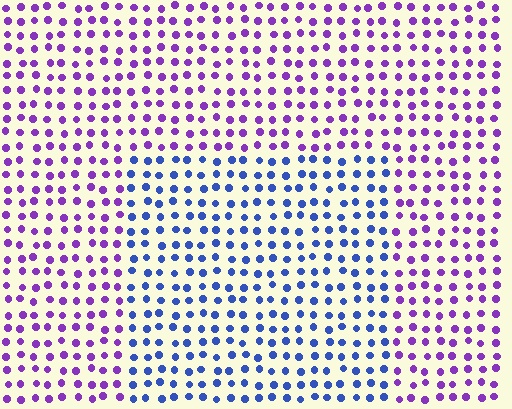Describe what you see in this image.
The image is filled with small purple elements in a uniform arrangement. A rectangle-shaped region is visible where the elements are tinted to a slightly different hue, forming a subtle color boundary.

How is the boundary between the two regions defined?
The boundary is defined purely by a slight shift in hue (about 50 degrees). Spacing, size, and orientation are identical on both sides.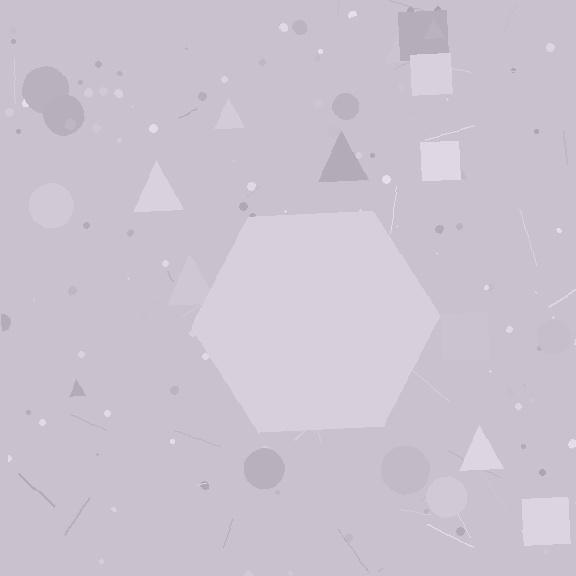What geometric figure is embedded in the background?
A hexagon is embedded in the background.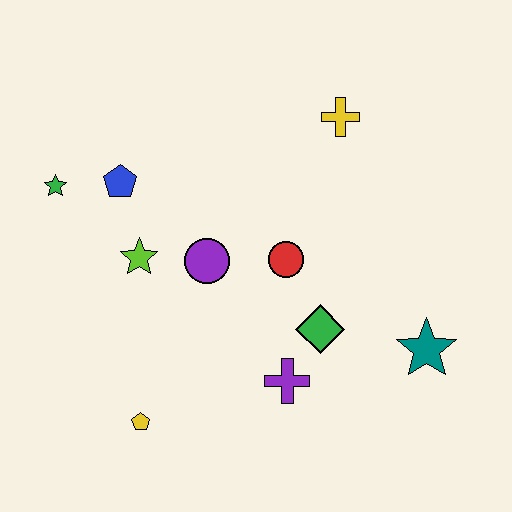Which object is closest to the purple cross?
The green diamond is closest to the purple cross.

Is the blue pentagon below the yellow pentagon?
No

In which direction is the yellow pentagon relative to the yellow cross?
The yellow pentagon is below the yellow cross.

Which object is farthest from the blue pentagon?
The teal star is farthest from the blue pentagon.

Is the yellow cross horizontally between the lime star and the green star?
No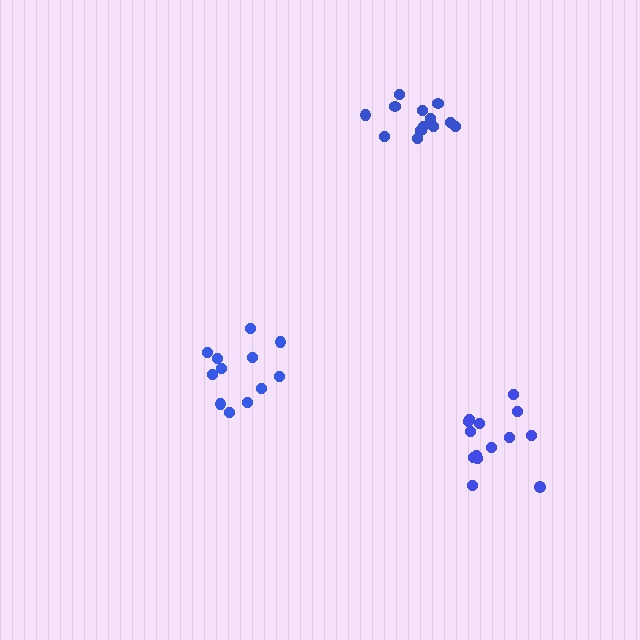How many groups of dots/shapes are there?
There are 3 groups.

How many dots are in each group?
Group 1: 14 dots, Group 2: 13 dots, Group 3: 12 dots (39 total).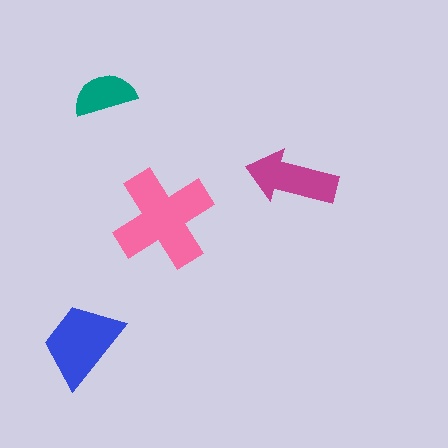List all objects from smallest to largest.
The teal semicircle, the magenta arrow, the blue trapezoid, the pink cross.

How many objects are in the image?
There are 4 objects in the image.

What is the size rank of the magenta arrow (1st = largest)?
3rd.